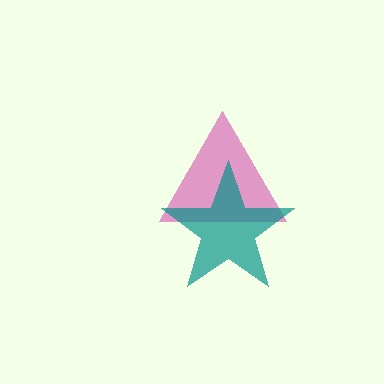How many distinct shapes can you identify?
There are 2 distinct shapes: a magenta triangle, a teal star.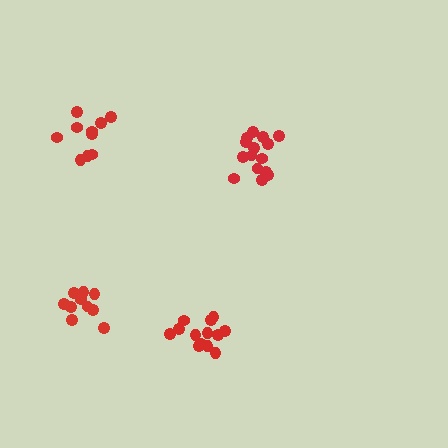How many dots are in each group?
Group 1: 10 dots, Group 2: 15 dots, Group 3: 13 dots, Group 4: 10 dots (48 total).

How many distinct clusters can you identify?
There are 4 distinct clusters.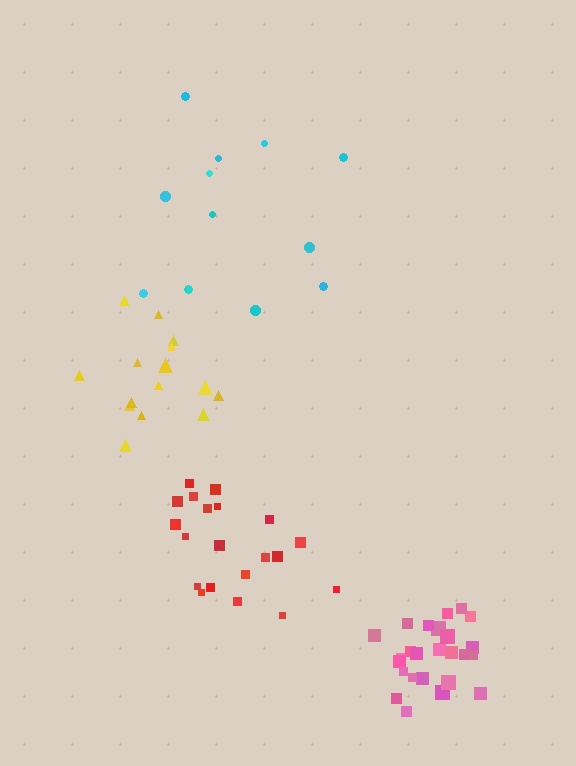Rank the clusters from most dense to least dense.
pink, yellow, red, cyan.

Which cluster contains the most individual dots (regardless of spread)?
Pink (26).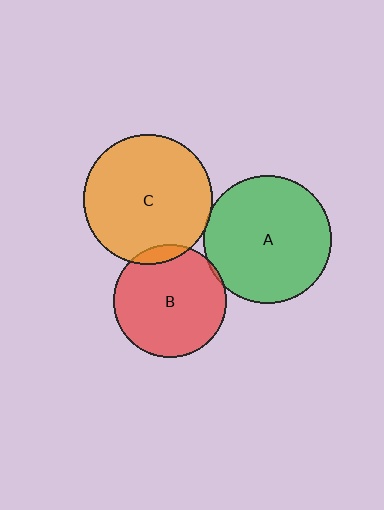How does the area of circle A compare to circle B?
Approximately 1.3 times.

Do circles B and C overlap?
Yes.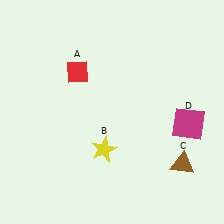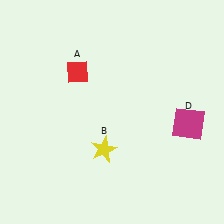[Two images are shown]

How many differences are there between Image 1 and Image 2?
There is 1 difference between the two images.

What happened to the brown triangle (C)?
The brown triangle (C) was removed in Image 2. It was in the bottom-right area of Image 1.